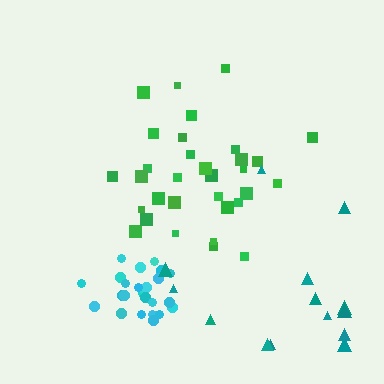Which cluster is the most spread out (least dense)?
Teal.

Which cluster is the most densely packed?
Cyan.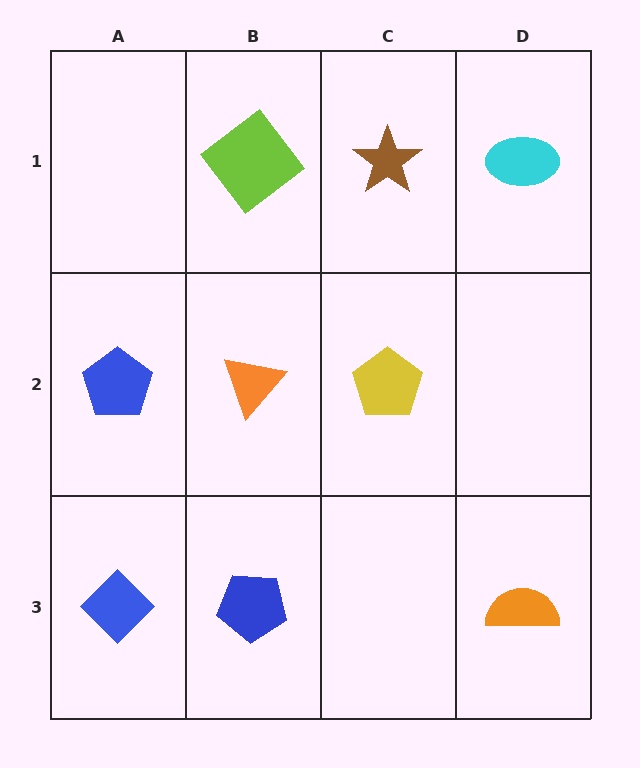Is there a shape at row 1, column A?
No, that cell is empty.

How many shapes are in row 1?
3 shapes.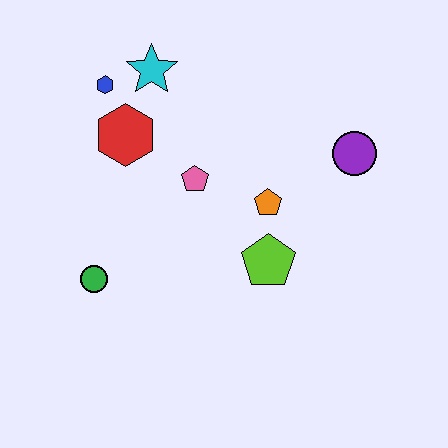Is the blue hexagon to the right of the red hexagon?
No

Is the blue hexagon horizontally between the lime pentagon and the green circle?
Yes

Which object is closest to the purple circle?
The orange pentagon is closest to the purple circle.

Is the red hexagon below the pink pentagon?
No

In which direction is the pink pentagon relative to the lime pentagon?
The pink pentagon is above the lime pentagon.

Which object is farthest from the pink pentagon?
The purple circle is farthest from the pink pentagon.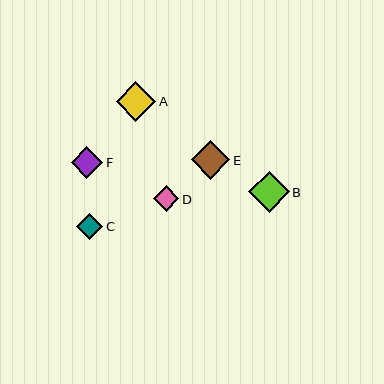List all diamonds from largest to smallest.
From largest to smallest: B, A, E, F, C, D.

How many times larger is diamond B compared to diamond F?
Diamond B is approximately 1.3 times the size of diamond F.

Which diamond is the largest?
Diamond B is the largest with a size of approximately 41 pixels.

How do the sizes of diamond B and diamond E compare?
Diamond B and diamond E are approximately the same size.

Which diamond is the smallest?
Diamond D is the smallest with a size of approximately 26 pixels.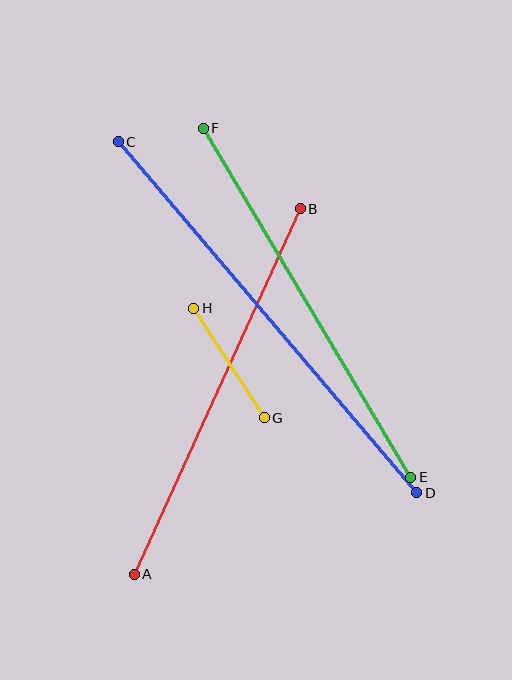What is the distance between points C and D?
The distance is approximately 461 pixels.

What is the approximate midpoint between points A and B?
The midpoint is at approximately (217, 392) pixels.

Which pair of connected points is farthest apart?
Points C and D are farthest apart.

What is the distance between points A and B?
The distance is approximately 402 pixels.